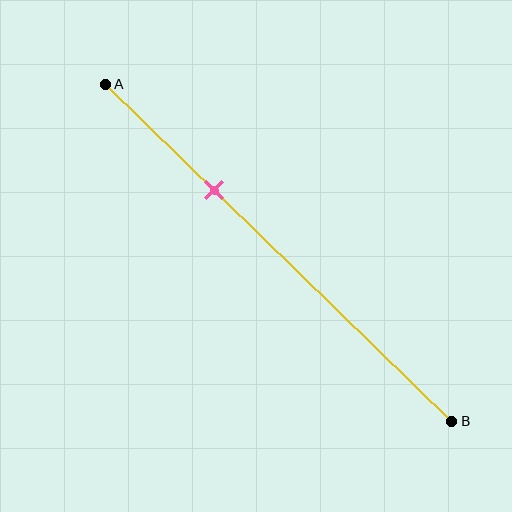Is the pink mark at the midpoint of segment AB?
No, the mark is at about 30% from A, not at the 50% midpoint.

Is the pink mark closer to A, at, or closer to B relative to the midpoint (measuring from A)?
The pink mark is closer to point A than the midpoint of segment AB.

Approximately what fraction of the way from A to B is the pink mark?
The pink mark is approximately 30% of the way from A to B.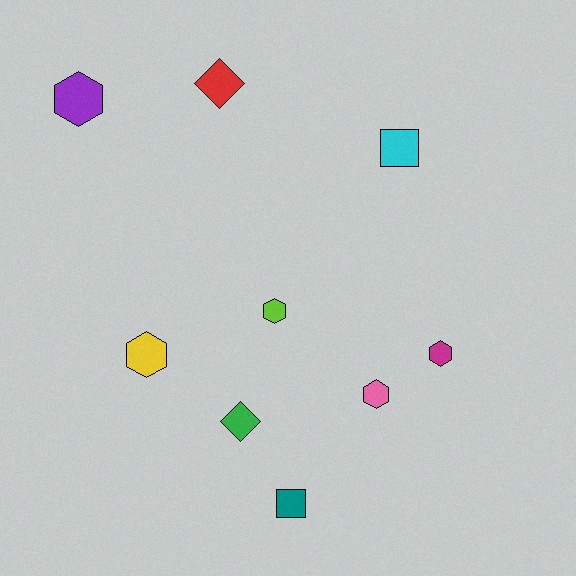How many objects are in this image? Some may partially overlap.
There are 9 objects.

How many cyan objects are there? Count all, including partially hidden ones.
There is 1 cyan object.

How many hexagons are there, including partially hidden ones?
There are 5 hexagons.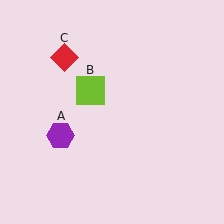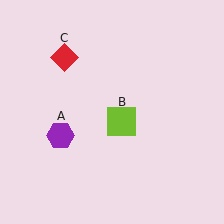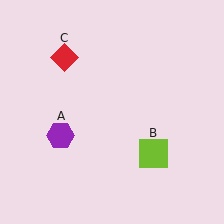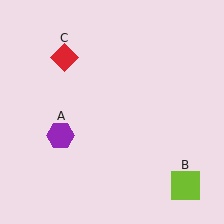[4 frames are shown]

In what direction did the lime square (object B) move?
The lime square (object B) moved down and to the right.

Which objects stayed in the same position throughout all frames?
Purple hexagon (object A) and red diamond (object C) remained stationary.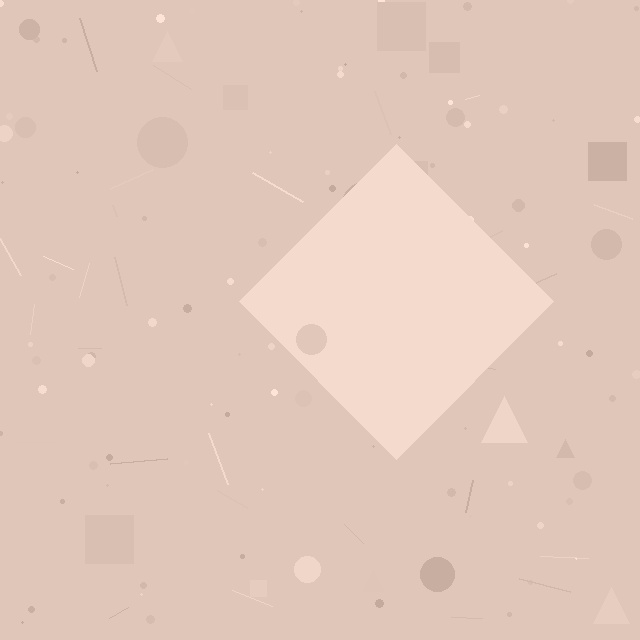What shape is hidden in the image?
A diamond is hidden in the image.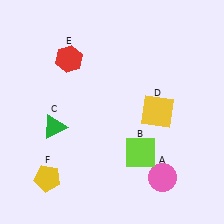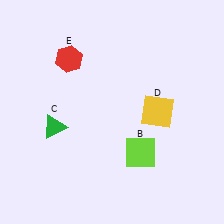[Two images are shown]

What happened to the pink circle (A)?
The pink circle (A) was removed in Image 2. It was in the bottom-right area of Image 1.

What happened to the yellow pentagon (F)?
The yellow pentagon (F) was removed in Image 2. It was in the bottom-left area of Image 1.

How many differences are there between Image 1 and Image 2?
There are 2 differences between the two images.